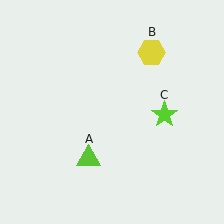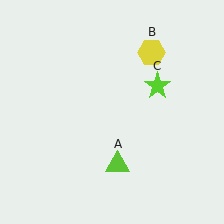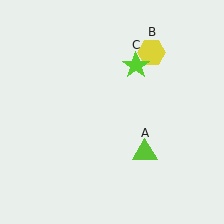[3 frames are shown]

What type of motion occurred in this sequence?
The lime triangle (object A), lime star (object C) rotated counterclockwise around the center of the scene.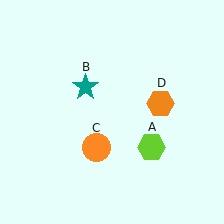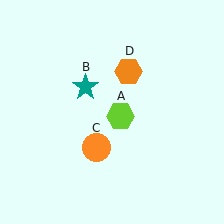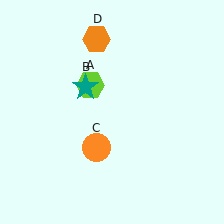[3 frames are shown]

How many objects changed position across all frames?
2 objects changed position: lime hexagon (object A), orange hexagon (object D).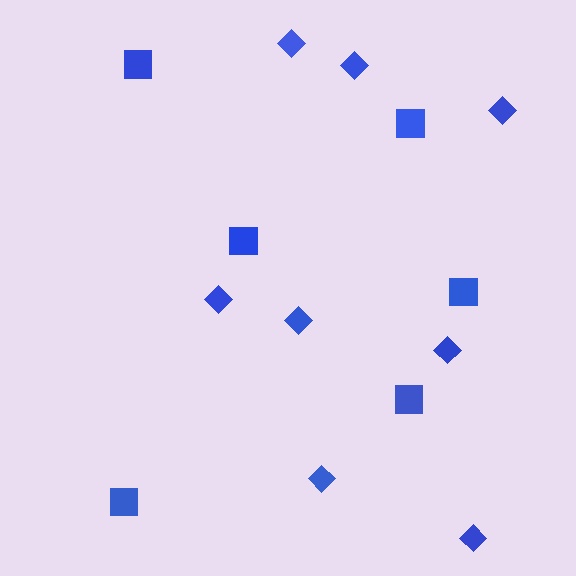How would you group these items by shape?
There are 2 groups: one group of squares (6) and one group of diamonds (8).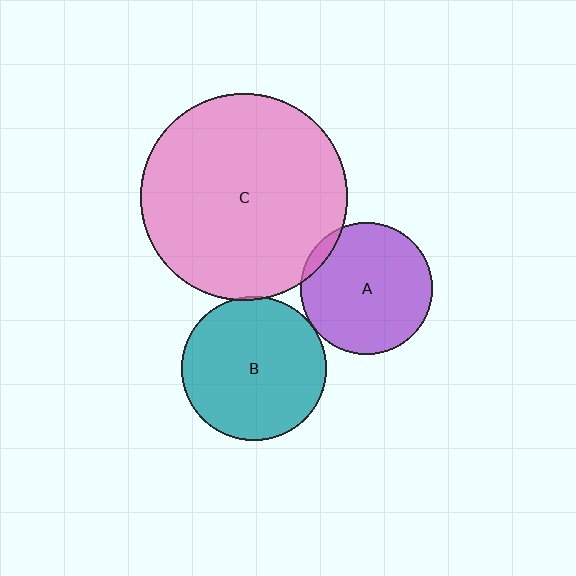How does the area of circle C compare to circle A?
Approximately 2.5 times.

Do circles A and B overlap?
Yes.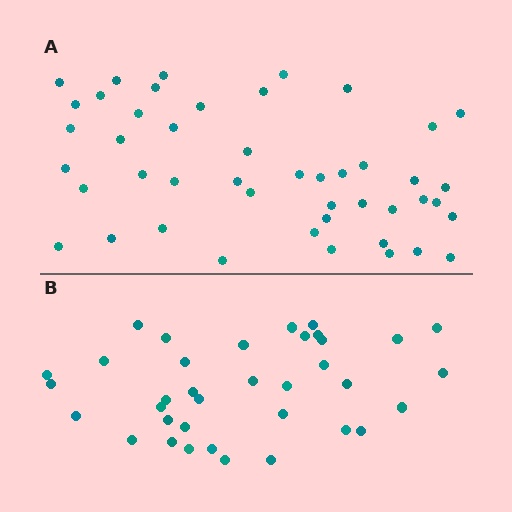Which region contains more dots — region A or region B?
Region A (the top region) has more dots.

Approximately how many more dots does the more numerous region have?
Region A has roughly 10 or so more dots than region B.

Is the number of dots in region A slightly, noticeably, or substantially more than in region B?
Region A has noticeably more, but not dramatically so. The ratio is roughly 1.3 to 1.